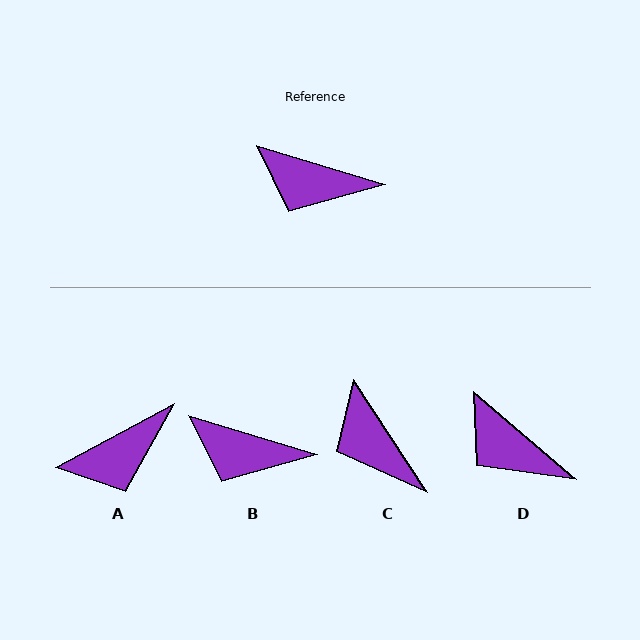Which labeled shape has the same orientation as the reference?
B.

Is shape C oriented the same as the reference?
No, it is off by about 40 degrees.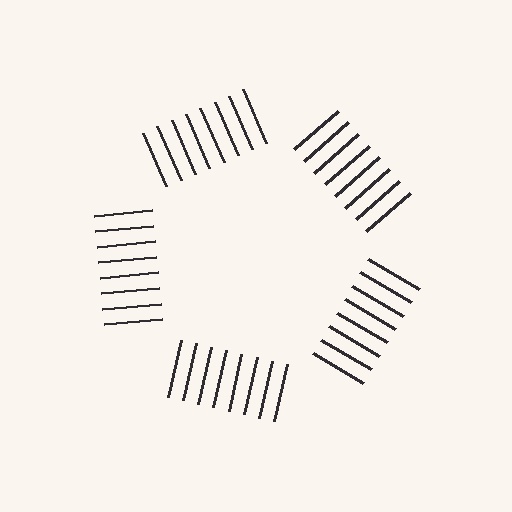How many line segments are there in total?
40 — 8 along each of the 5 edges.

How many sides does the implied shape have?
5 sides — the line-ends trace a pentagon.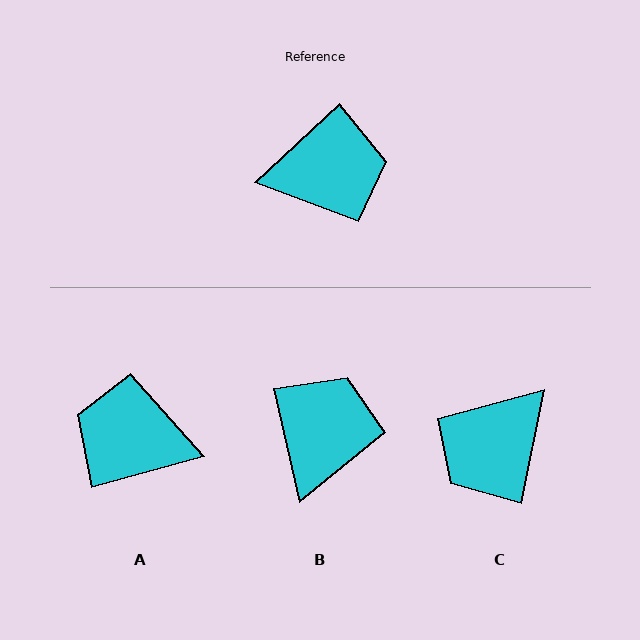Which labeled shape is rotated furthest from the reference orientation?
A, about 152 degrees away.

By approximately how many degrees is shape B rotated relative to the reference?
Approximately 60 degrees counter-clockwise.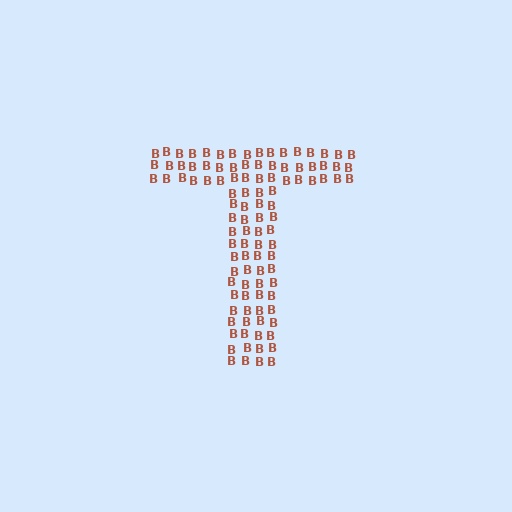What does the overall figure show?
The overall figure shows the letter T.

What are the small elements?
The small elements are letter B's.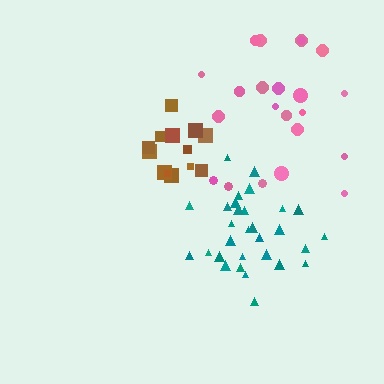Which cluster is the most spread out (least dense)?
Pink.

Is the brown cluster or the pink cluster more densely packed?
Brown.